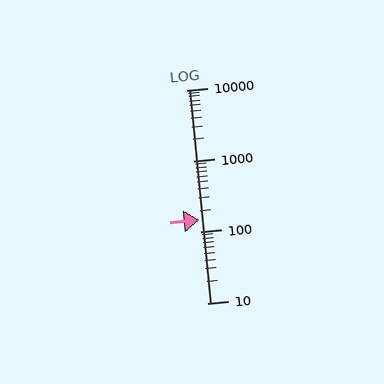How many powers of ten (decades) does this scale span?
The scale spans 3 decades, from 10 to 10000.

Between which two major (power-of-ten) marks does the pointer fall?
The pointer is between 100 and 1000.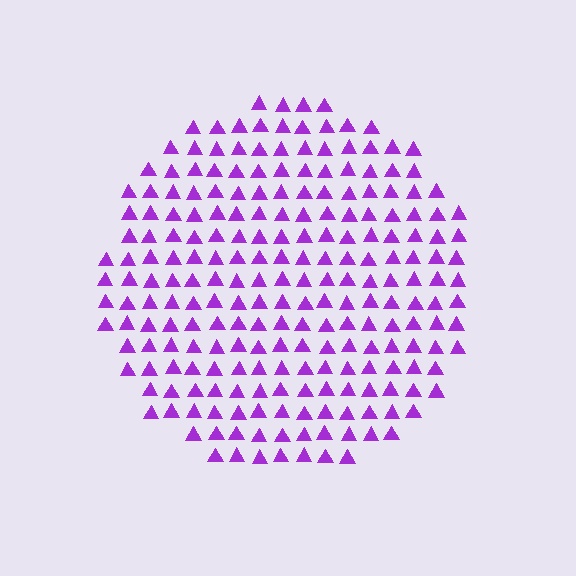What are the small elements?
The small elements are triangles.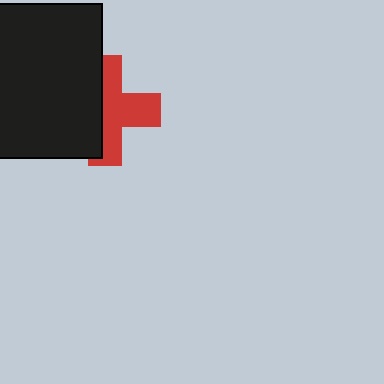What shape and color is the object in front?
The object in front is a black rectangle.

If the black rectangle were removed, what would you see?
You would see the complete red cross.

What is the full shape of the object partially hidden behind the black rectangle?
The partially hidden object is a red cross.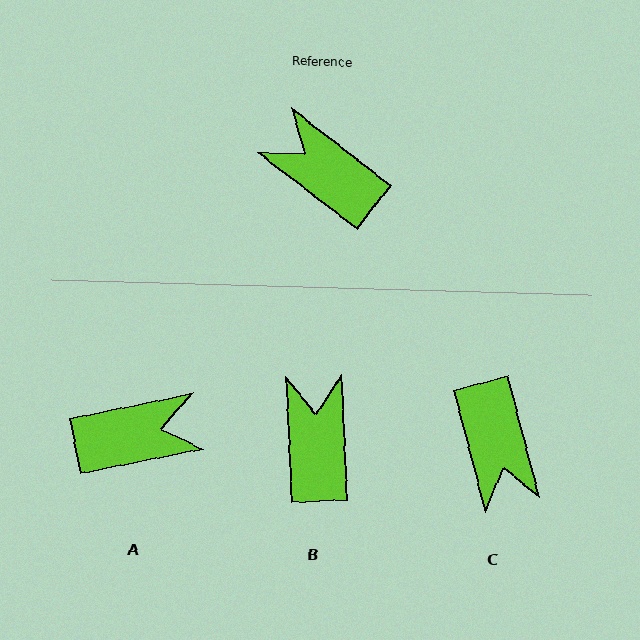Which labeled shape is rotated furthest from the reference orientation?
C, about 142 degrees away.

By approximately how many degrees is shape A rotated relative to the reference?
Approximately 131 degrees clockwise.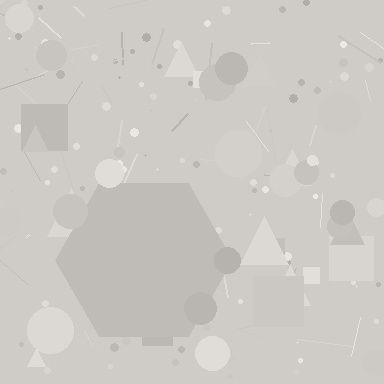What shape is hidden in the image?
A hexagon is hidden in the image.